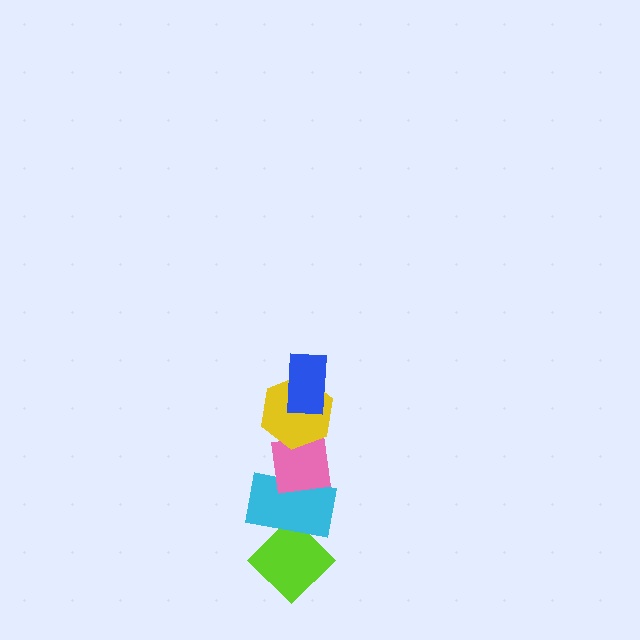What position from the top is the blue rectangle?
The blue rectangle is 1st from the top.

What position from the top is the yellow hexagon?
The yellow hexagon is 2nd from the top.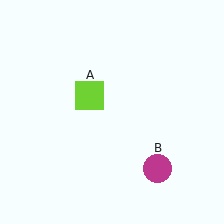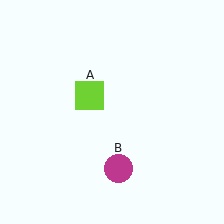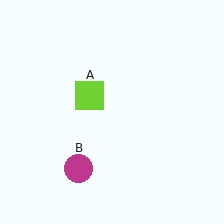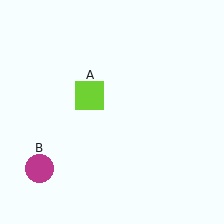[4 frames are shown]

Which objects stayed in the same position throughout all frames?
Lime square (object A) remained stationary.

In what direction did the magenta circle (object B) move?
The magenta circle (object B) moved left.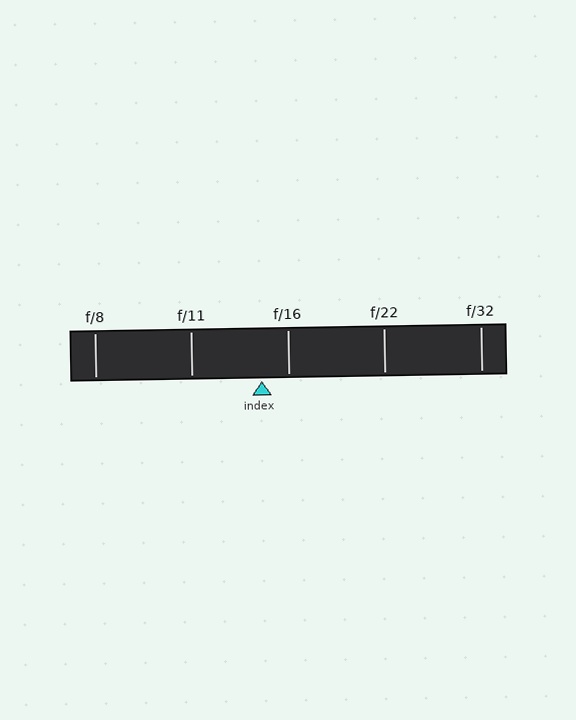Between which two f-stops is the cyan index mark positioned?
The index mark is between f/11 and f/16.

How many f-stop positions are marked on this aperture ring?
There are 5 f-stop positions marked.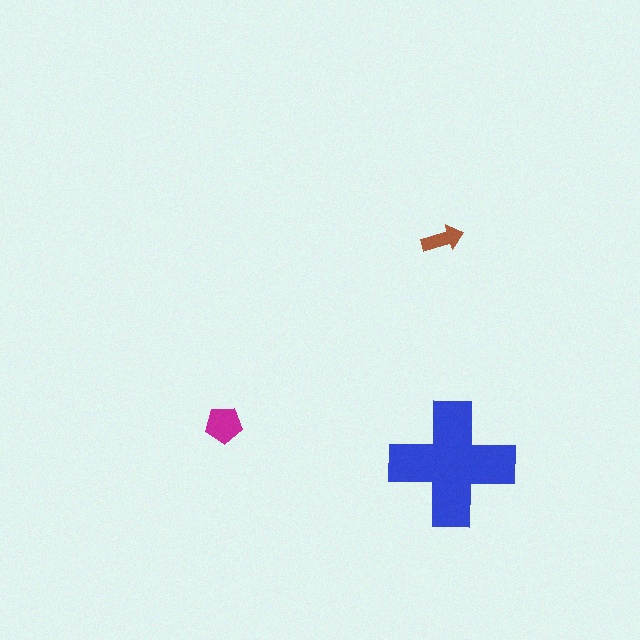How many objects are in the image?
There are 3 objects in the image.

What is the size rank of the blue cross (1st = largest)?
1st.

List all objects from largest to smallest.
The blue cross, the magenta pentagon, the brown arrow.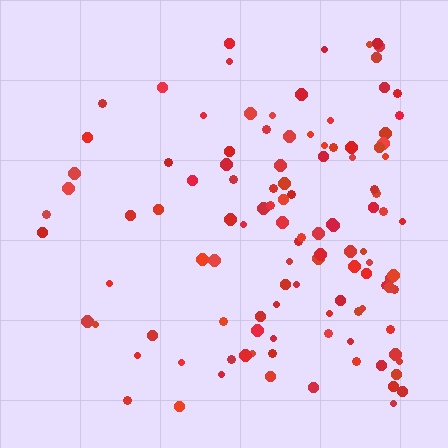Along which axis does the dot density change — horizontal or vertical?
Horizontal.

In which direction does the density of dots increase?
From left to right, with the right side densest.